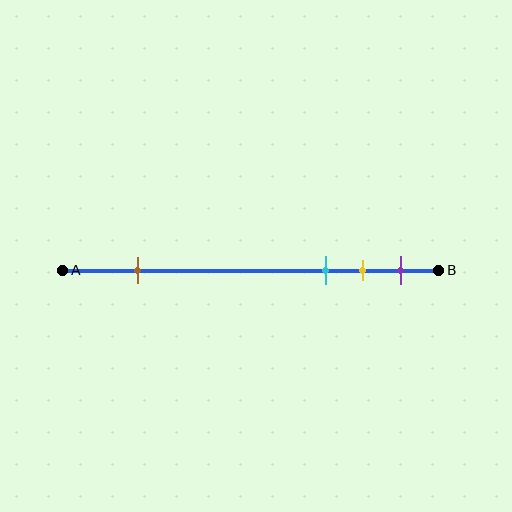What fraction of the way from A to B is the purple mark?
The purple mark is approximately 90% (0.9) of the way from A to B.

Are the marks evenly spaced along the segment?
No, the marks are not evenly spaced.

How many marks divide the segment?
There are 4 marks dividing the segment.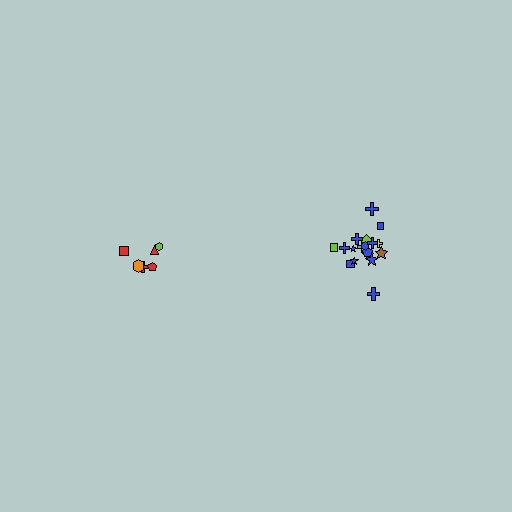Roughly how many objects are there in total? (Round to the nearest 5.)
Roughly 25 objects in total.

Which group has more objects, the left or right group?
The right group.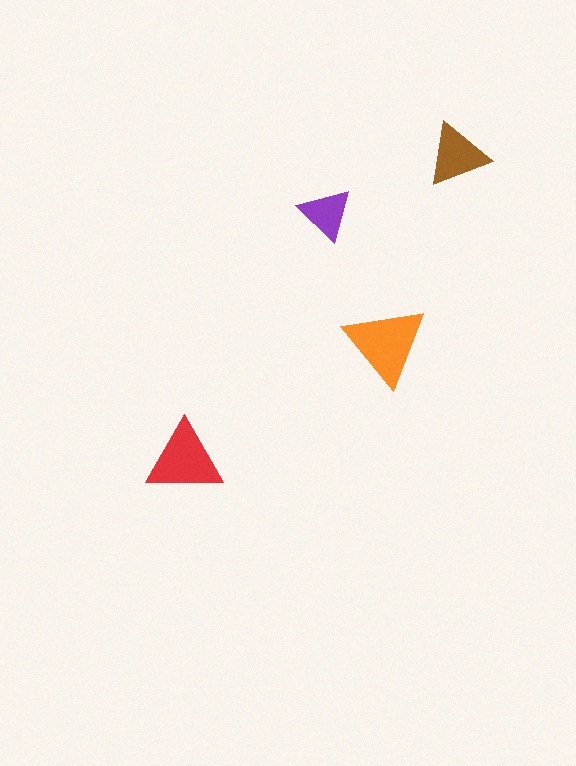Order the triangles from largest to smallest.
the orange one, the red one, the brown one, the purple one.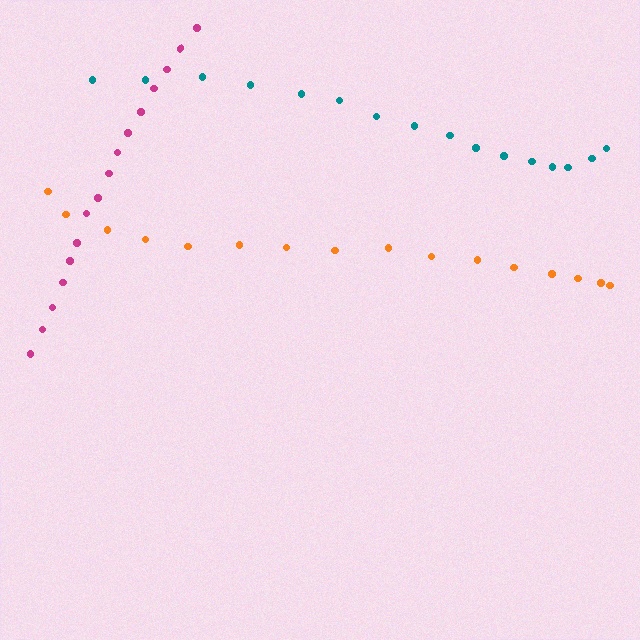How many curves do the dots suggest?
There are 3 distinct paths.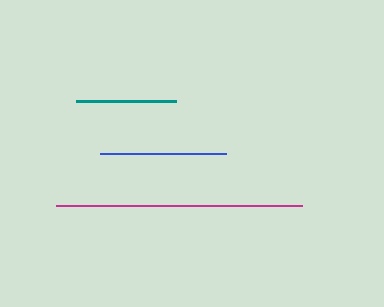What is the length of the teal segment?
The teal segment is approximately 101 pixels long.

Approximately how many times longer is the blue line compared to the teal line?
The blue line is approximately 1.3 times the length of the teal line.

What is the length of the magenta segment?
The magenta segment is approximately 247 pixels long.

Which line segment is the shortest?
The teal line is the shortest at approximately 101 pixels.